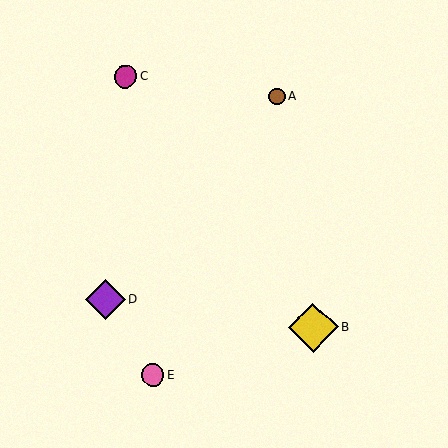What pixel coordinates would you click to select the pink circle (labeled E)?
Click at (153, 375) to select the pink circle E.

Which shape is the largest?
The yellow diamond (labeled B) is the largest.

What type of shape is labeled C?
Shape C is a magenta circle.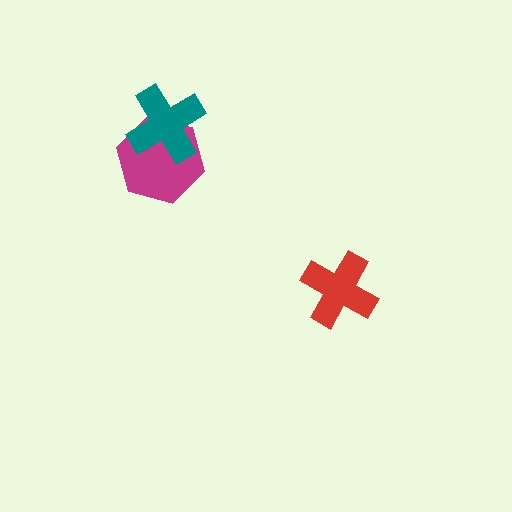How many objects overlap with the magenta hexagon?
1 object overlaps with the magenta hexagon.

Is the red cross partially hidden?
No, no other shape covers it.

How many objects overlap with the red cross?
0 objects overlap with the red cross.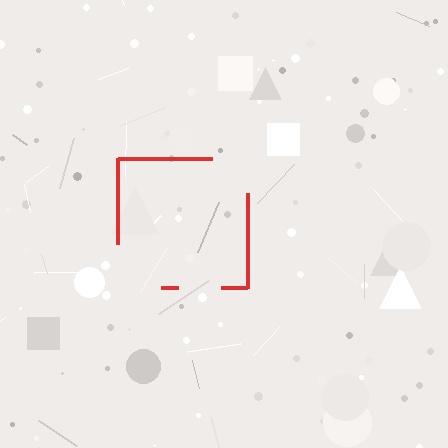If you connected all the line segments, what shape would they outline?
They would outline a square.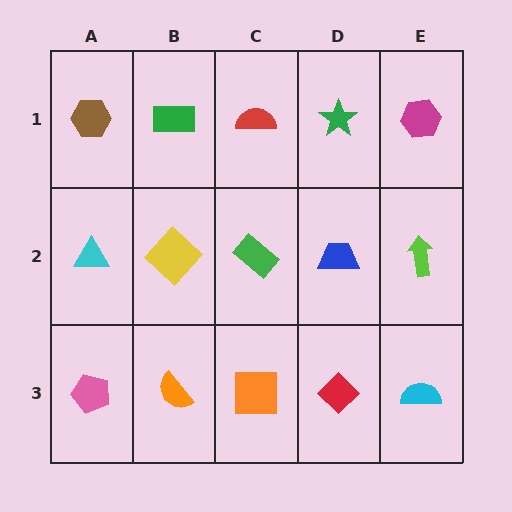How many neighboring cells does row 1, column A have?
2.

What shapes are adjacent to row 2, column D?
A green star (row 1, column D), a red diamond (row 3, column D), a green rectangle (row 2, column C), a lime arrow (row 2, column E).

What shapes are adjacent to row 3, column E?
A lime arrow (row 2, column E), a red diamond (row 3, column D).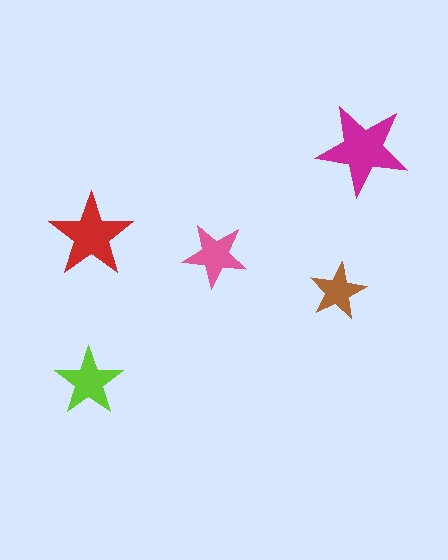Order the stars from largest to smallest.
the magenta one, the red one, the lime one, the pink one, the brown one.